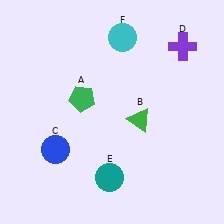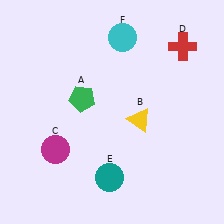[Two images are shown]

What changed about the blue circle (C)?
In Image 1, C is blue. In Image 2, it changed to magenta.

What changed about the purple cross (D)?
In Image 1, D is purple. In Image 2, it changed to red.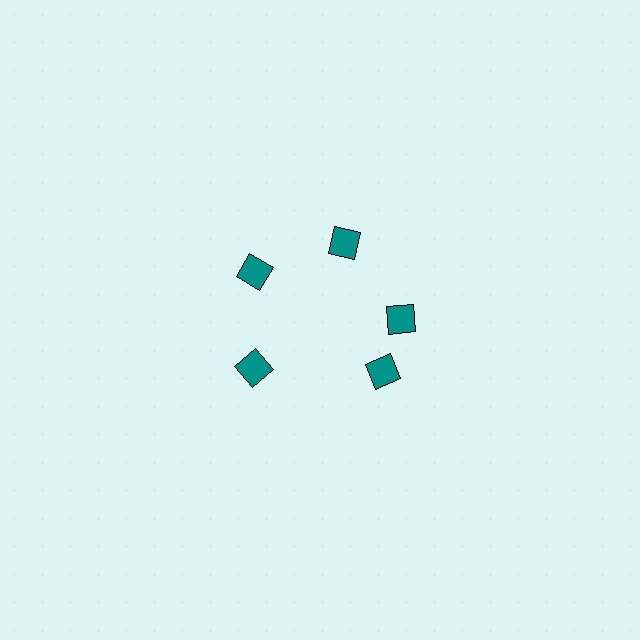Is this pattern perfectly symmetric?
No. The 5 teal diamonds are arranged in a ring, but one element near the 5 o'clock position is rotated out of alignment along the ring, breaking the 5-fold rotational symmetry.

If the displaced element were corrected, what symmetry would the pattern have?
It would have 5-fold rotational symmetry — the pattern would map onto itself every 72 degrees.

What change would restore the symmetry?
The symmetry would be restored by rotating it back into even spacing with its neighbors so that all 5 diamonds sit at equal angles and equal distance from the center.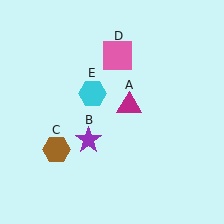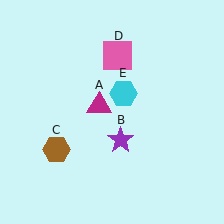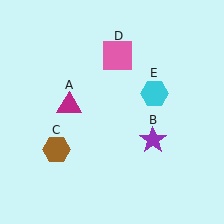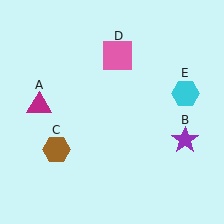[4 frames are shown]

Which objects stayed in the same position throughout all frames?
Brown hexagon (object C) and pink square (object D) remained stationary.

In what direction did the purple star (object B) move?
The purple star (object B) moved right.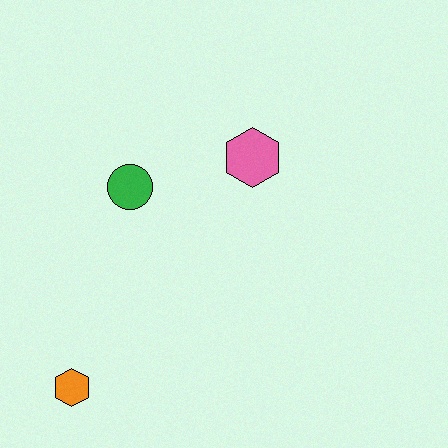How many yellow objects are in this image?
There are no yellow objects.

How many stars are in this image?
There are no stars.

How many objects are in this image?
There are 3 objects.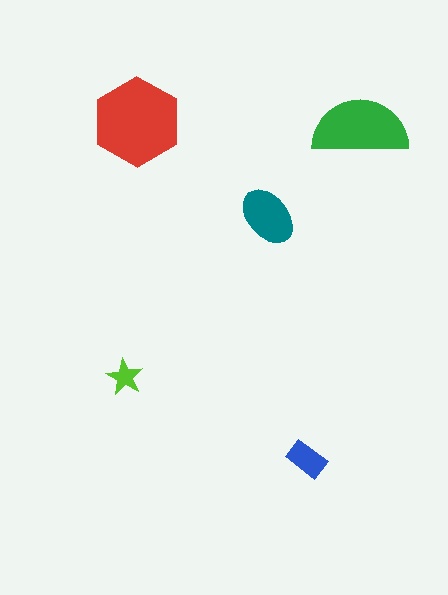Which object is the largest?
The red hexagon.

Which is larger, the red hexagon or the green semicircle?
The red hexagon.